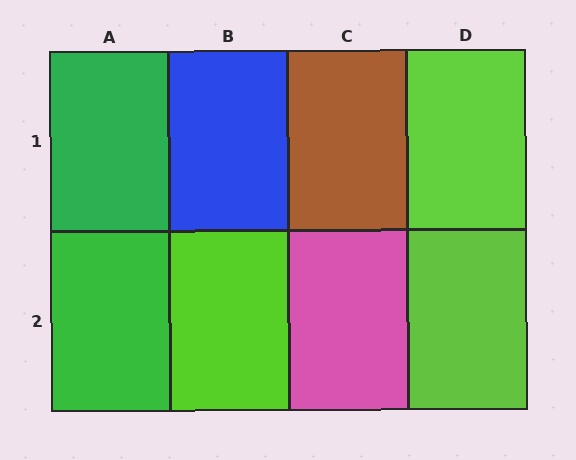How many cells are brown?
1 cell is brown.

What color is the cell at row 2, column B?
Lime.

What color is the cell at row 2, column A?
Green.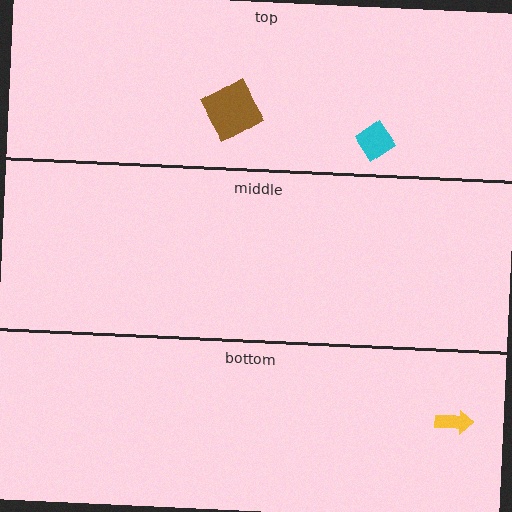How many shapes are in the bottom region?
1.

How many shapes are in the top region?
2.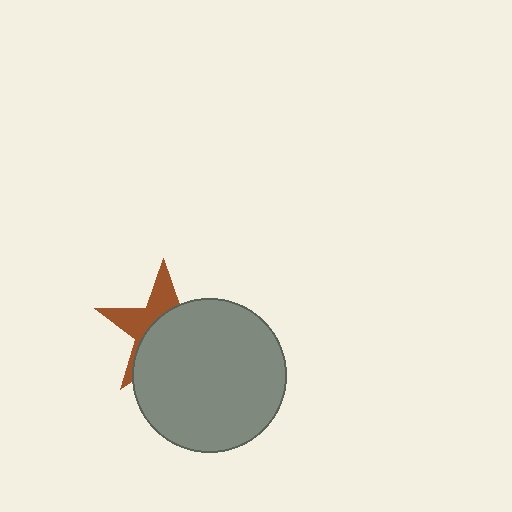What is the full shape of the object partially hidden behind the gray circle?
The partially hidden object is a brown star.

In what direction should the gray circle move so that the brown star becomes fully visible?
The gray circle should move toward the lower-right. That is the shortest direction to clear the overlap and leave the brown star fully visible.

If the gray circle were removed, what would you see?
You would see the complete brown star.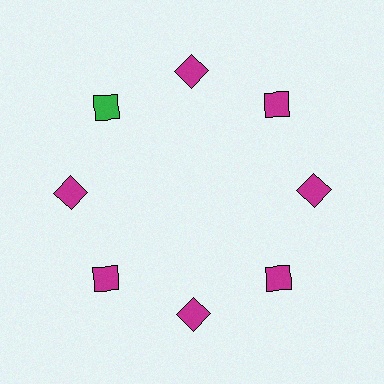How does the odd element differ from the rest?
It has a different color: green instead of magenta.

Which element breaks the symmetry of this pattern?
The green diamond at roughly the 10 o'clock position breaks the symmetry. All other shapes are magenta diamonds.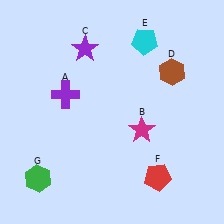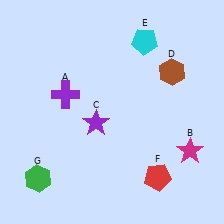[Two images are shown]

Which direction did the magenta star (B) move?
The magenta star (B) moved right.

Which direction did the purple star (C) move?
The purple star (C) moved down.